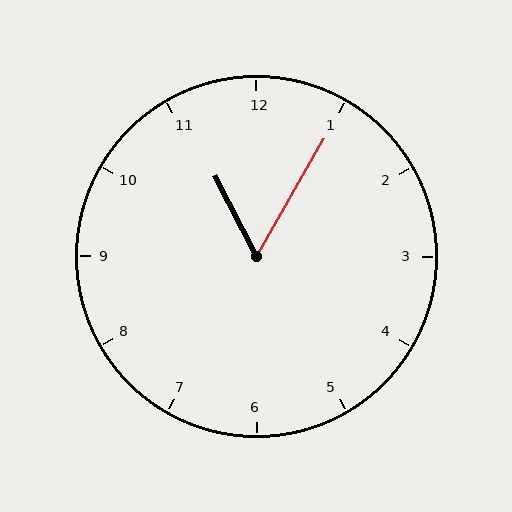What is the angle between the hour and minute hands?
Approximately 58 degrees.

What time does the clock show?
11:05.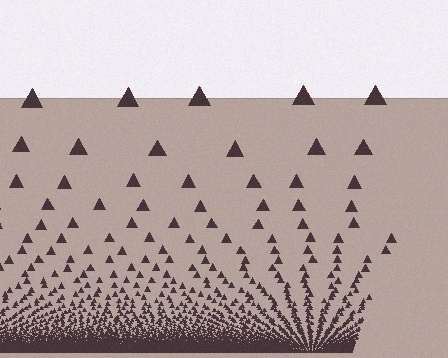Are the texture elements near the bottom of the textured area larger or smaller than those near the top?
Smaller. The gradient is inverted — elements near the bottom are smaller and denser.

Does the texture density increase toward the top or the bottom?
Density increases toward the bottom.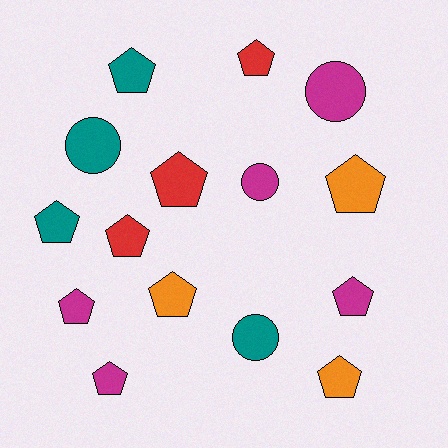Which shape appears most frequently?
Pentagon, with 11 objects.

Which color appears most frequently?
Magenta, with 5 objects.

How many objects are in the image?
There are 15 objects.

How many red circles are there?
There are no red circles.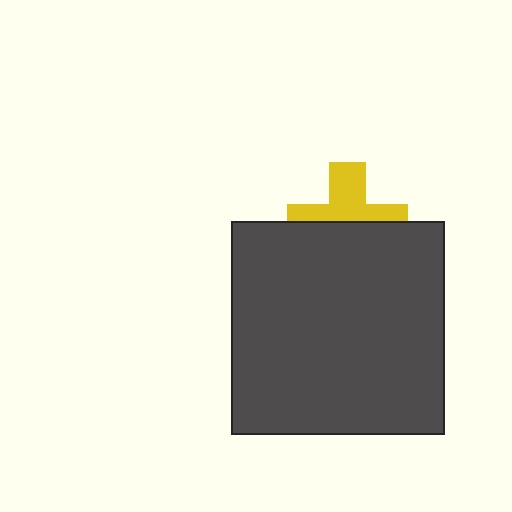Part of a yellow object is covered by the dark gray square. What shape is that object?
It is a cross.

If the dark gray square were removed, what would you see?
You would see the complete yellow cross.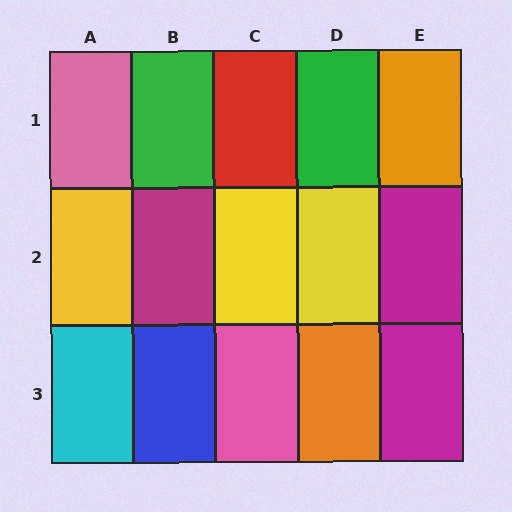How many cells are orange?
2 cells are orange.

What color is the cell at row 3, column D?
Orange.